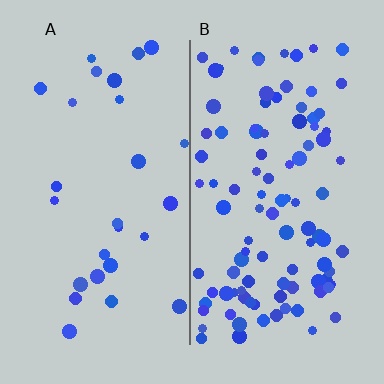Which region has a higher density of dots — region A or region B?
B (the right).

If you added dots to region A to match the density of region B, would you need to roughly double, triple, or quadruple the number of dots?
Approximately quadruple.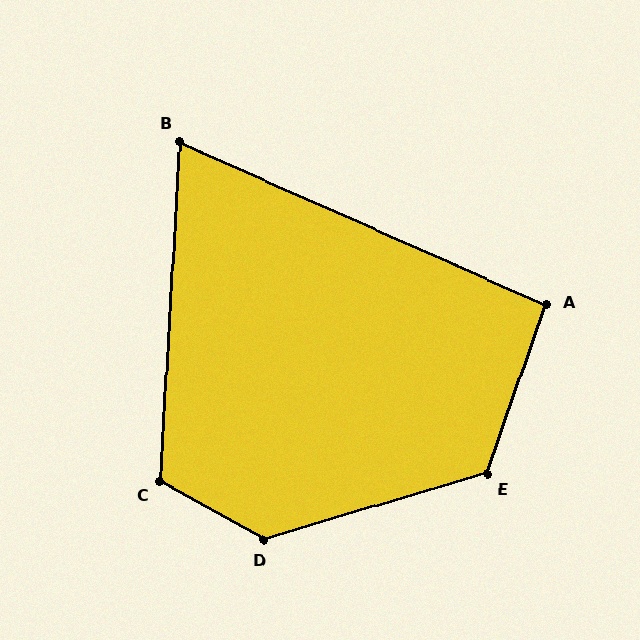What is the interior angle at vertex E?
Approximately 126 degrees (obtuse).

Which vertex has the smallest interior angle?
B, at approximately 70 degrees.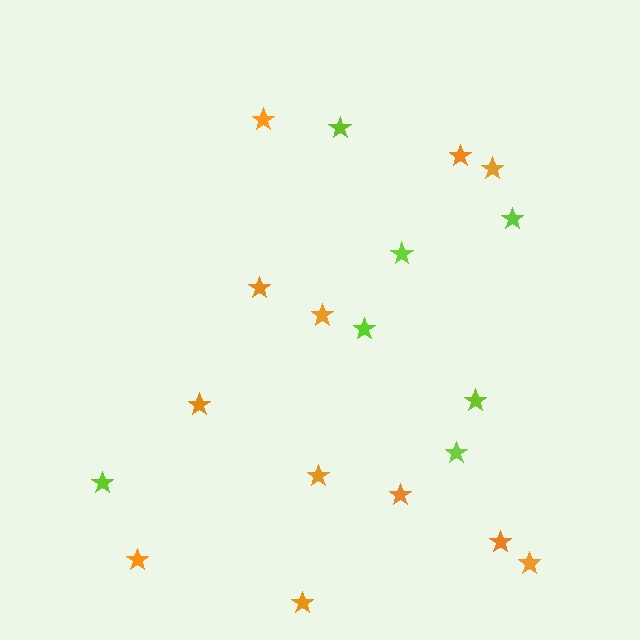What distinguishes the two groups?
There are 2 groups: one group of orange stars (12) and one group of lime stars (7).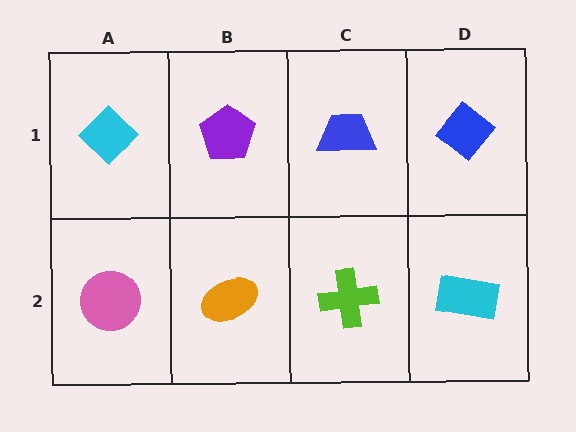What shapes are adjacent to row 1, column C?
A lime cross (row 2, column C), a purple pentagon (row 1, column B), a blue diamond (row 1, column D).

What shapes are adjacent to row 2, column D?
A blue diamond (row 1, column D), a lime cross (row 2, column C).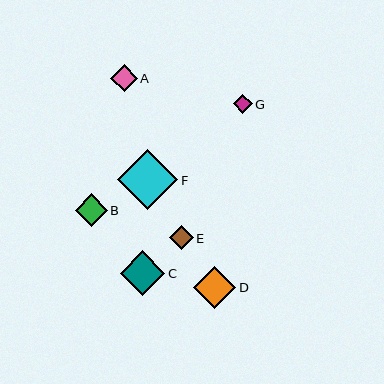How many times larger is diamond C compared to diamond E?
Diamond C is approximately 1.9 times the size of diamond E.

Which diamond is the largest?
Diamond F is the largest with a size of approximately 60 pixels.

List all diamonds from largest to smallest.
From largest to smallest: F, C, D, B, A, E, G.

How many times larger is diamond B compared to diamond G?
Diamond B is approximately 1.7 times the size of diamond G.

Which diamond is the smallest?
Diamond G is the smallest with a size of approximately 19 pixels.